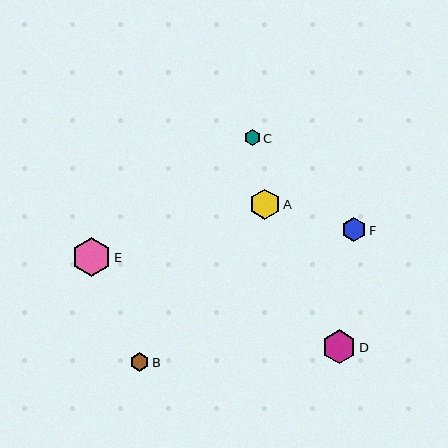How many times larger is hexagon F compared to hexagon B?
Hexagon F is approximately 1.3 times the size of hexagon B.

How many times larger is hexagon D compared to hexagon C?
Hexagon D is approximately 2.2 times the size of hexagon C.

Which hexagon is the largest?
Hexagon E is the largest with a size of approximately 39 pixels.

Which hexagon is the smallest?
Hexagon C is the smallest with a size of approximately 16 pixels.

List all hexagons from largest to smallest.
From largest to smallest: E, D, A, F, B, C.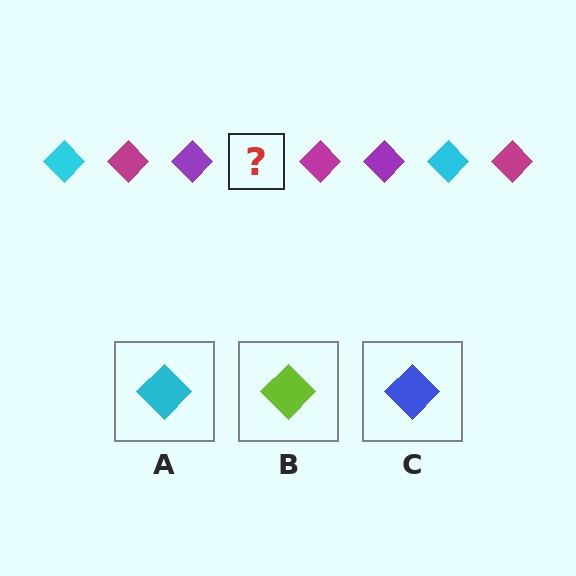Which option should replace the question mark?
Option A.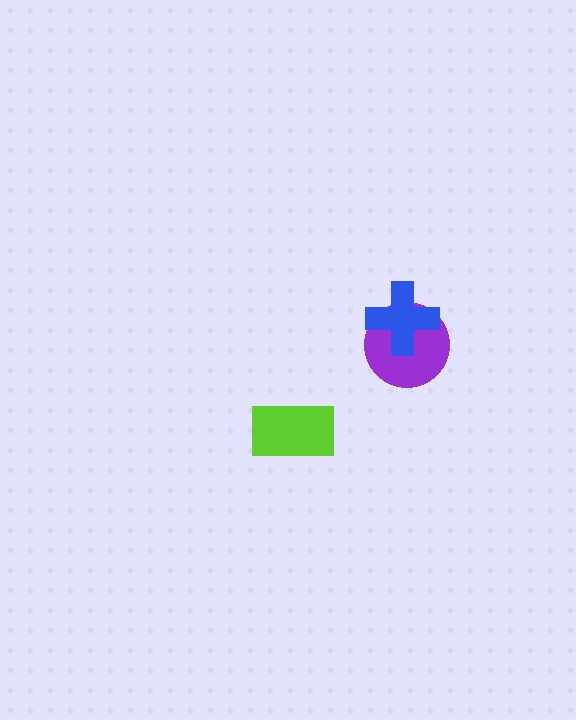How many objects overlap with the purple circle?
1 object overlaps with the purple circle.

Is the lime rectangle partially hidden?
No, no other shape covers it.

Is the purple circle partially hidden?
Yes, it is partially covered by another shape.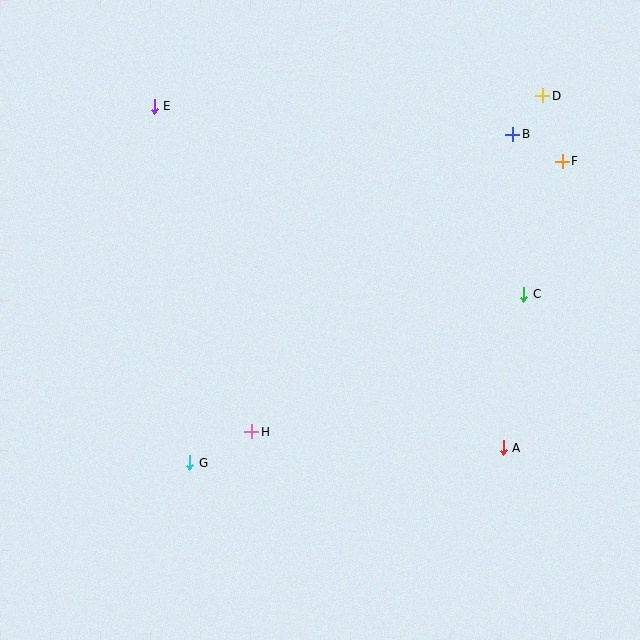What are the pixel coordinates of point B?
Point B is at (513, 134).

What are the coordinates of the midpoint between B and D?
The midpoint between B and D is at (528, 115).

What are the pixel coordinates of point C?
Point C is at (524, 294).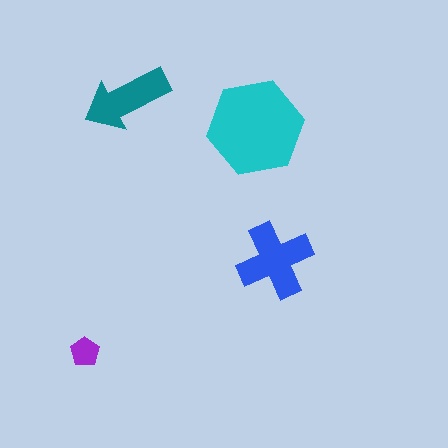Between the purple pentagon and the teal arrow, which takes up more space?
The teal arrow.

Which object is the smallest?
The purple pentagon.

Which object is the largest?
The cyan hexagon.